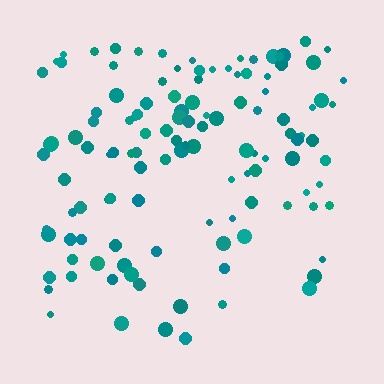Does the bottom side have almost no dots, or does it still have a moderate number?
Still a moderate number, just noticeably fewer than the top.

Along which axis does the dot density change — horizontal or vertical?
Vertical.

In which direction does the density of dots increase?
From bottom to top, with the top side densest.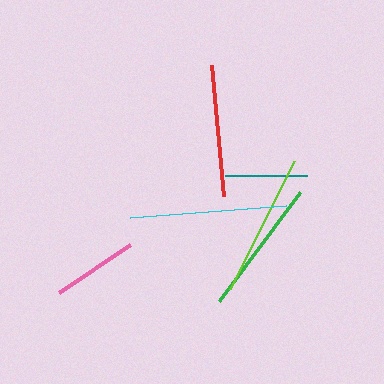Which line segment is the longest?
The cyan line is the longest at approximately 156 pixels.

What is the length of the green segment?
The green segment is approximately 136 pixels long.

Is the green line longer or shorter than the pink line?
The green line is longer than the pink line.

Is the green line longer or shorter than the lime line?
The lime line is longer than the green line.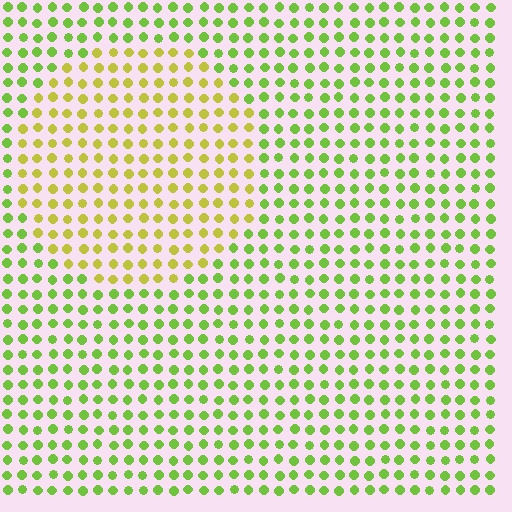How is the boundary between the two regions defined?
The boundary is defined purely by a slight shift in hue (about 35 degrees). Spacing, size, and orientation are identical on both sides.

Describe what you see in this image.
The image is filled with small lime elements in a uniform arrangement. A circle-shaped region is visible where the elements are tinted to a slightly different hue, forming a subtle color boundary.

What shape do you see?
I see a circle.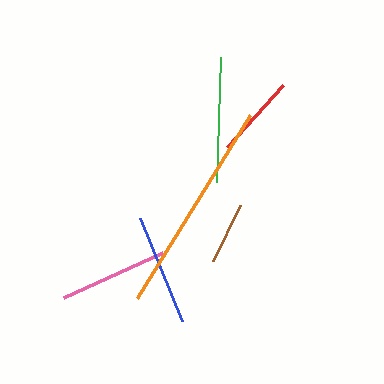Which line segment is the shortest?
The brown line is the shortest at approximately 62 pixels.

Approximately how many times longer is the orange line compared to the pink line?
The orange line is approximately 2.0 times the length of the pink line.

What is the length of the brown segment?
The brown segment is approximately 62 pixels long.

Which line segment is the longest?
The orange line is the longest at approximately 215 pixels.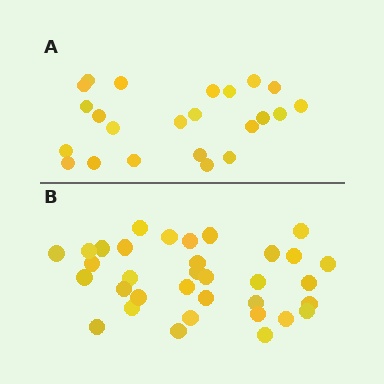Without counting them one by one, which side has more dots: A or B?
Region B (the bottom region) has more dots.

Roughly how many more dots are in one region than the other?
Region B has roughly 12 or so more dots than region A.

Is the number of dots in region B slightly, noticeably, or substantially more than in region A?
Region B has substantially more. The ratio is roughly 1.5 to 1.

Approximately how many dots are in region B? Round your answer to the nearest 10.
About 30 dots. (The exact count is 34, which rounds to 30.)